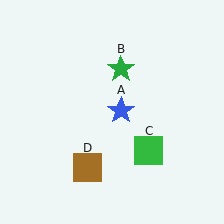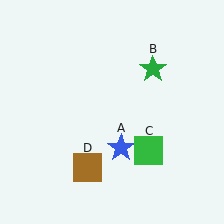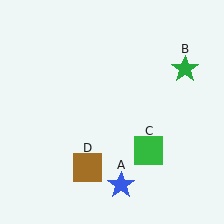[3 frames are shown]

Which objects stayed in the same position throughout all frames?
Green square (object C) and brown square (object D) remained stationary.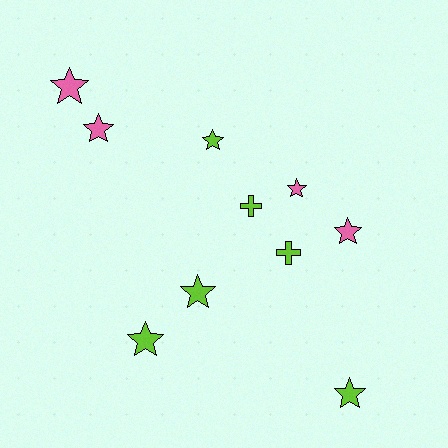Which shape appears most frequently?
Star, with 8 objects.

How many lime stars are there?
There are 4 lime stars.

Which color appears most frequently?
Lime, with 6 objects.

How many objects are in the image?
There are 10 objects.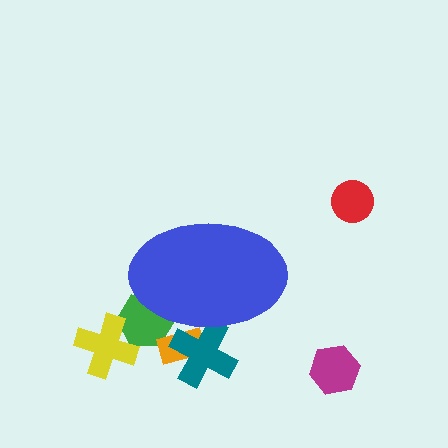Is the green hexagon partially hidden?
Yes, the green hexagon is partially hidden behind the blue ellipse.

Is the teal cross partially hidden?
Yes, the teal cross is partially hidden behind the blue ellipse.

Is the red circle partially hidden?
No, the red circle is fully visible.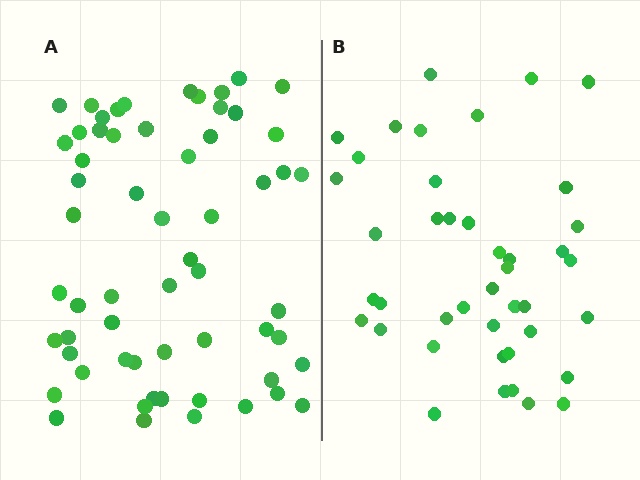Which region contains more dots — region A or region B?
Region A (the left region) has more dots.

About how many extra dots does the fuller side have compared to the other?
Region A has approximately 20 more dots than region B.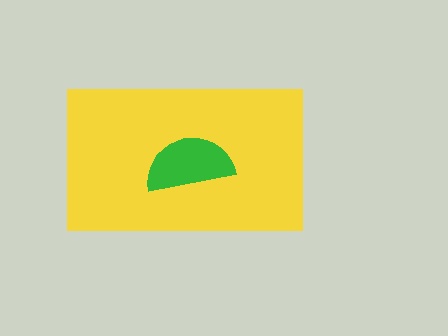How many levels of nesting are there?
2.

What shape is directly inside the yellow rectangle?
The green semicircle.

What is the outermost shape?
The yellow rectangle.